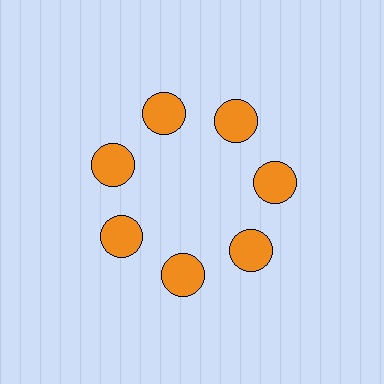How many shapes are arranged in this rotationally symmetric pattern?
There are 7 shapes, arranged in 7 groups of 1.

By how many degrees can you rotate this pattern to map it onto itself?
The pattern maps onto itself every 51 degrees of rotation.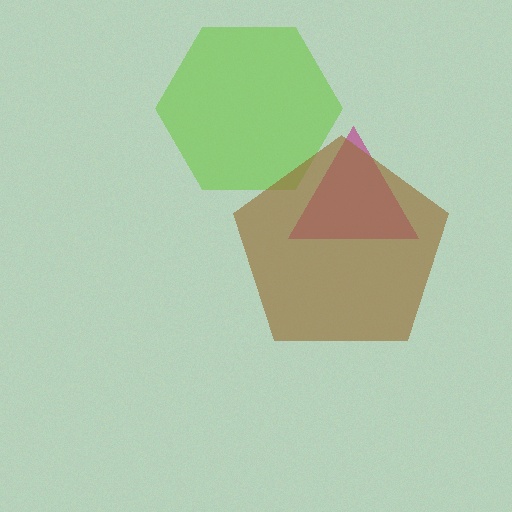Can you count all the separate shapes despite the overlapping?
Yes, there are 3 separate shapes.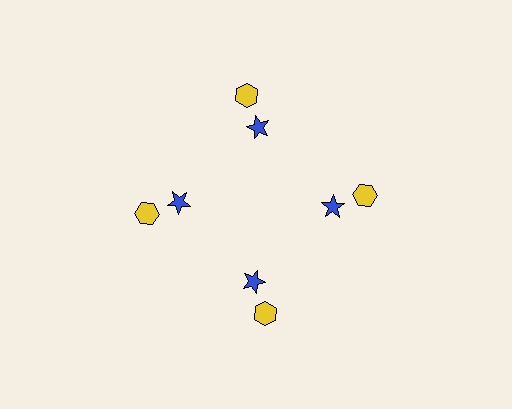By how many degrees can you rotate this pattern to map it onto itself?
The pattern maps onto itself every 90 degrees of rotation.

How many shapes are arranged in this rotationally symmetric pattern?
There are 8 shapes, arranged in 4 groups of 2.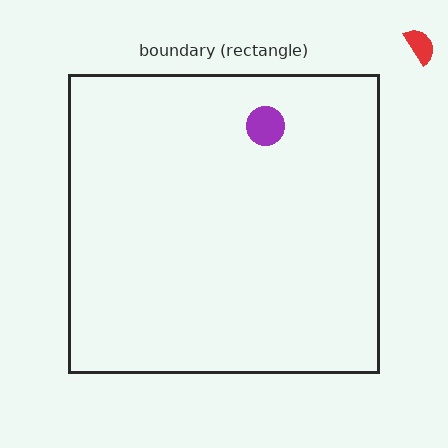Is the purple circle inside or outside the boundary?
Inside.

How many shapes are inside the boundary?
1 inside, 1 outside.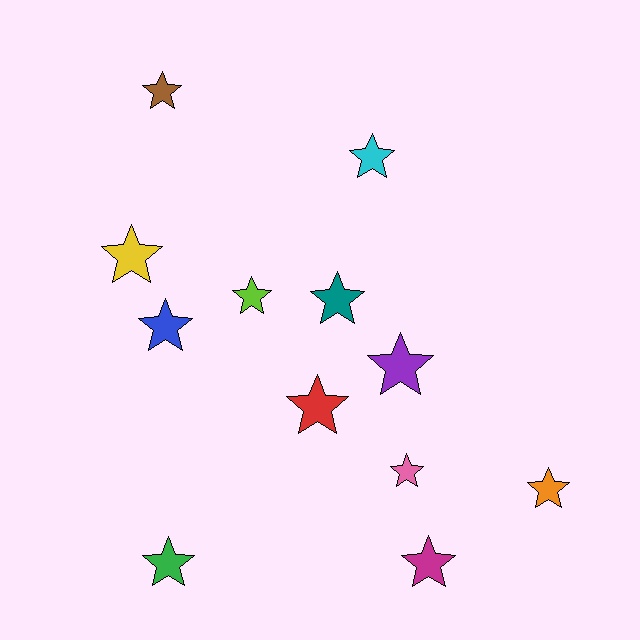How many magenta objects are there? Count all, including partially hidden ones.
There is 1 magenta object.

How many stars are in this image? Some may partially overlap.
There are 12 stars.